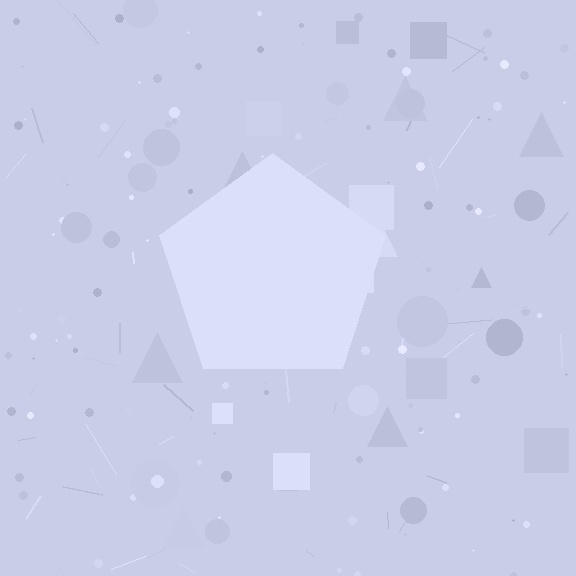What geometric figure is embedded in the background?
A pentagon is embedded in the background.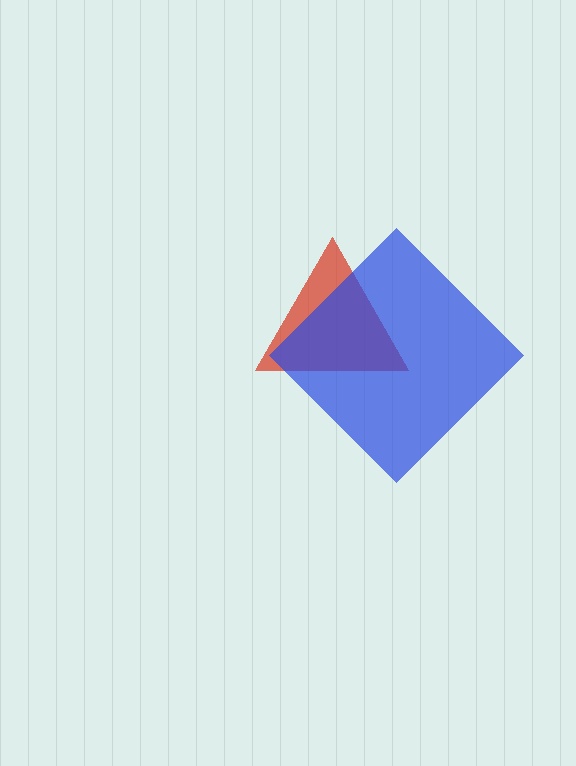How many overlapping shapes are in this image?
There are 2 overlapping shapes in the image.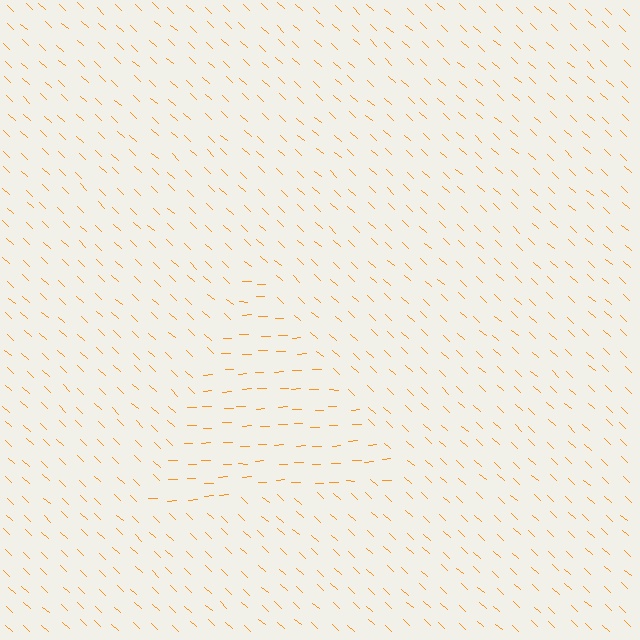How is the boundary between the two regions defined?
The boundary is defined purely by a change in line orientation (approximately 45 degrees difference). All lines are the same color and thickness.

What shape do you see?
I see a triangle.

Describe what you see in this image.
The image is filled with small orange line segments. A triangle region in the image has lines oriented differently from the surrounding lines, creating a visible texture boundary.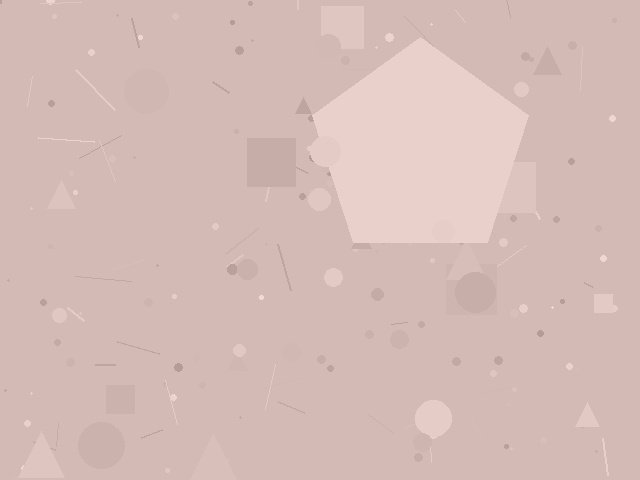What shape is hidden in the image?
A pentagon is hidden in the image.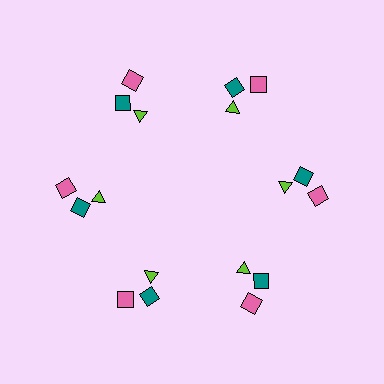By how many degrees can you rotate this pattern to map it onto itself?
The pattern maps onto itself every 60 degrees of rotation.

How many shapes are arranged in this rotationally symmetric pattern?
There are 18 shapes, arranged in 6 groups of 3.